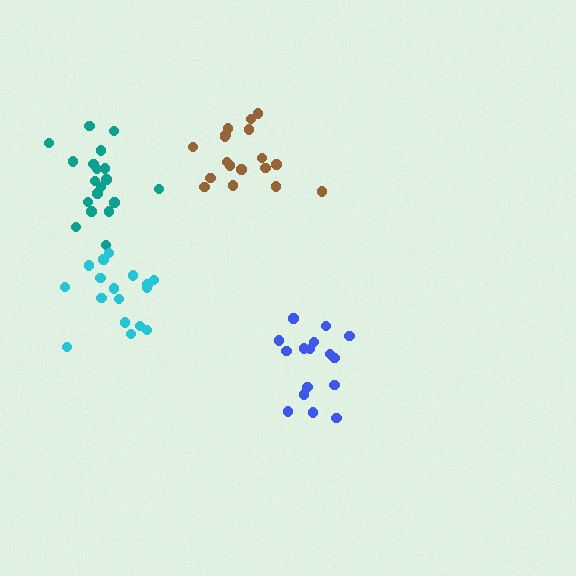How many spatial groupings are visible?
There are 4 spatial groupings.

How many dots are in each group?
Group 1: 19 dots, Group 2: 16 dots, Group 3: 17 dots, Group 4: 18 dots (70 total).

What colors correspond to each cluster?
The clusters are colored: teal, blue, cyan, brown.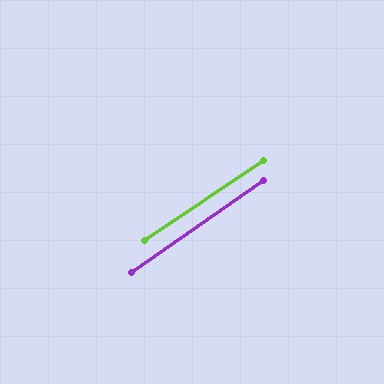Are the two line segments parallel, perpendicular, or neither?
Parallel — their directions differ by only 1.1°.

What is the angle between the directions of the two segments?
Approximately 1 degree.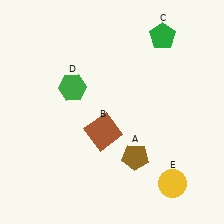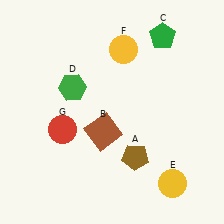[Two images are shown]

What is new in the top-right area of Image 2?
A yellow circle (F) was added in the top-right area of Image 2.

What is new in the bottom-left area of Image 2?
A red circle (G) was added in the bottom-left area of Image 2.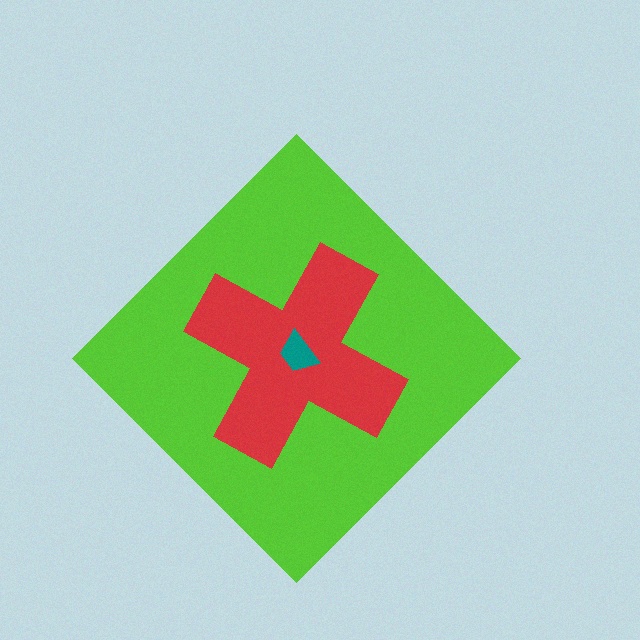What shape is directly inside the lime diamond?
The red cross.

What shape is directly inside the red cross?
The teal trapezoid.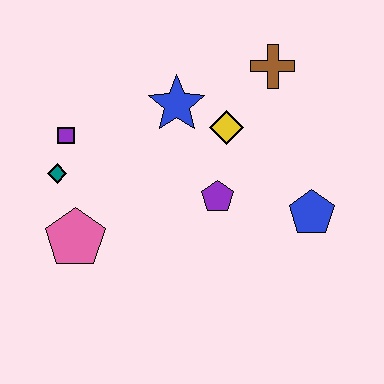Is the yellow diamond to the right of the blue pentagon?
No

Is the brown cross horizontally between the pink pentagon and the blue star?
No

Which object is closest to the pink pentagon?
The teal diamond is closest to the pink pentagon.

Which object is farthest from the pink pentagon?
The brown cross is farthest from the pink pentagon.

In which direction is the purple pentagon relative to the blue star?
The purple pentagon is below the blue star.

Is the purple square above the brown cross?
No